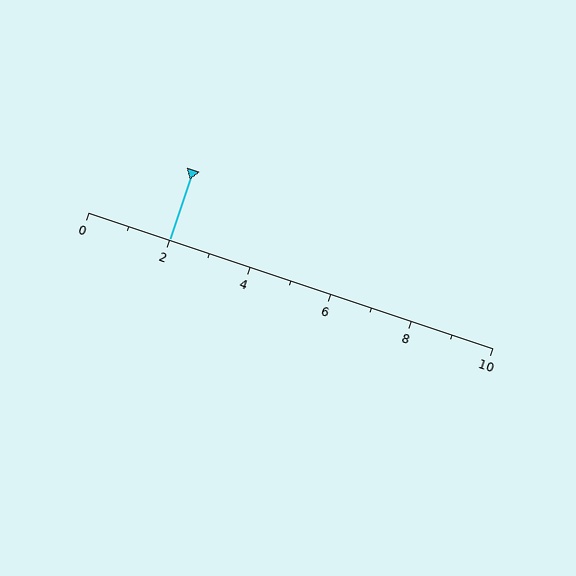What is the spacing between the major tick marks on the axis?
The major ticks are spaced 2 apart.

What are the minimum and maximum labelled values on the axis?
The axis runs from 0 to 10.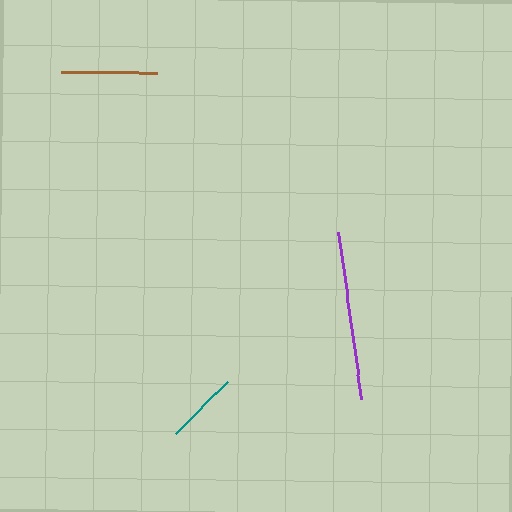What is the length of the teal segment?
The teal segment is approximately 74 pixels long.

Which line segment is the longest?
The purple line is the longest at approximately 169 pixels.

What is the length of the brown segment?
The brown segment is approximately 96 pixels long.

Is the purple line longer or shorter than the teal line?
The purple line is longer than the teal line.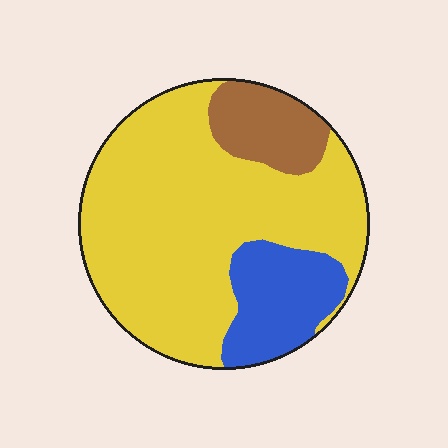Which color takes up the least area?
Brown, at roughly 15%.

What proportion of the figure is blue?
Blue takes up about one sixth (1/6) of the figure.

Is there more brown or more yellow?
Yellow.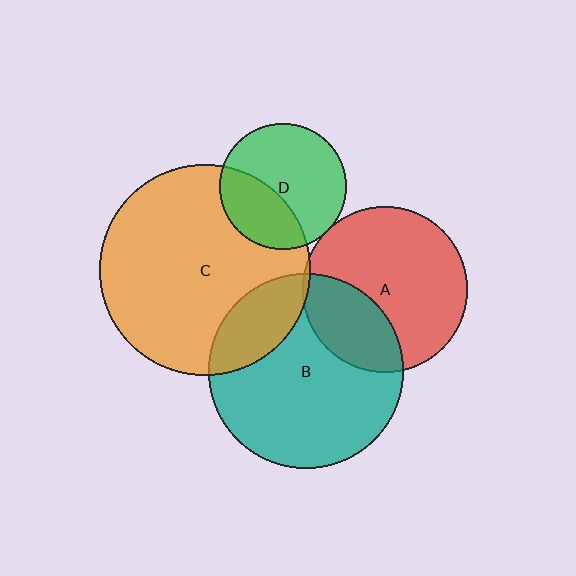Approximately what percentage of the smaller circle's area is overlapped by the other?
Approximately 5%.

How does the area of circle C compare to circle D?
Approximately 2.8 times.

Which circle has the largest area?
Circle C (orange).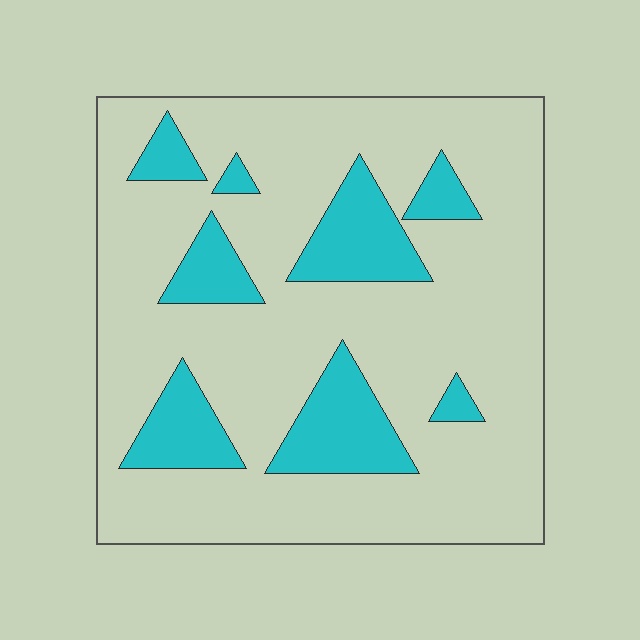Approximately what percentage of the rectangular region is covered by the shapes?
Approximately 20%.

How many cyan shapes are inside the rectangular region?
8.